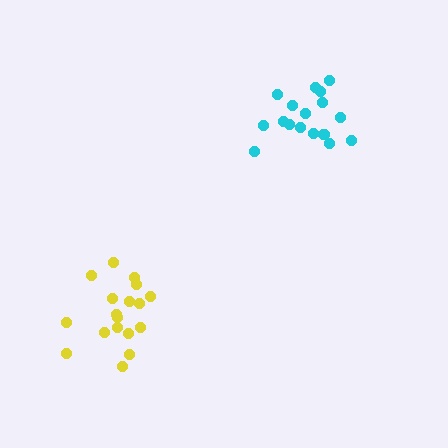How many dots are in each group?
Group 1: 18 dots, Group 2: 18 dots (36 total).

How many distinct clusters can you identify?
There are 2 distinct clusters.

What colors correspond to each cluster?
The clusters are colored: cyan, yellow.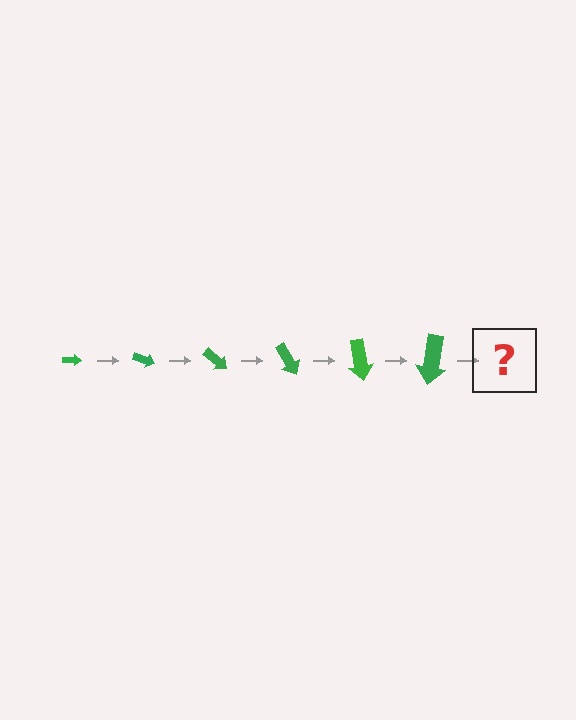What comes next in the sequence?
The next element should be an arrow, larger than the previous one and rotated 120 degrees from the start.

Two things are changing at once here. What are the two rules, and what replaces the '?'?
The two rules are that the arrow grows larger each step and it rotates 20 degrees each step. The '?' should be an arrow, larger than the previous one and rotated 120 degrees from the start.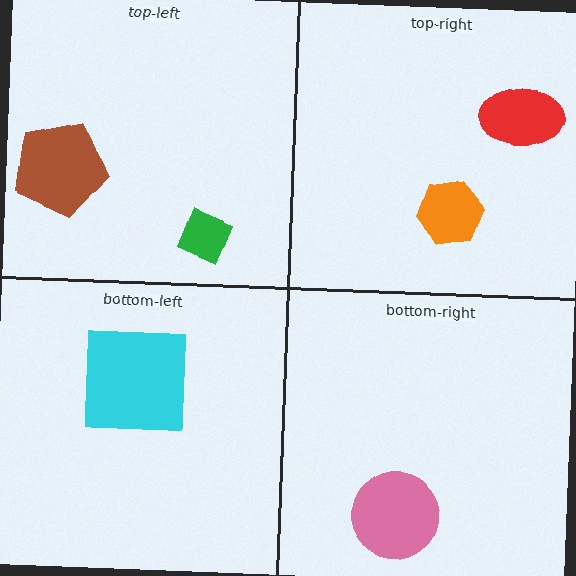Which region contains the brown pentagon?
The top-left region.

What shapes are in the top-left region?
The green diamond, the brown pentagon.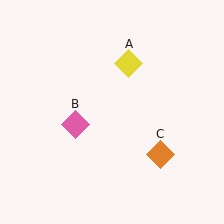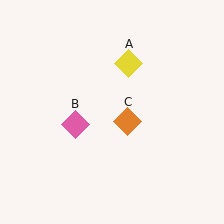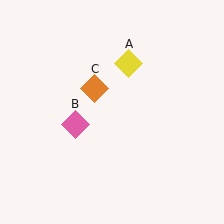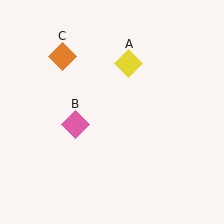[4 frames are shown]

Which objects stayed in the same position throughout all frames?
Yellow diamond (object A) and pink diamond (object B) remained stationary.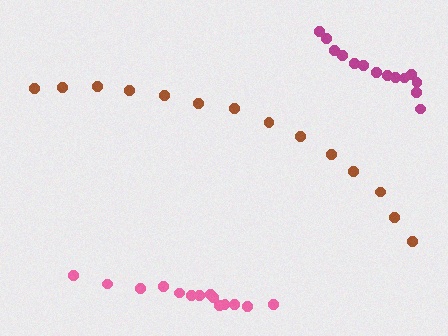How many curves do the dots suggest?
There are 3 distinct paths.